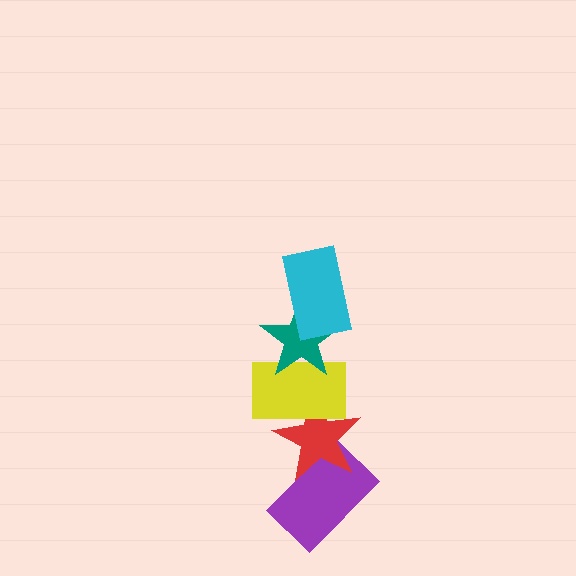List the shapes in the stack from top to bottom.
From top to bottom: the cyan rectangle, the teal star, the yellow rectangle, the red star, the purple rectangle.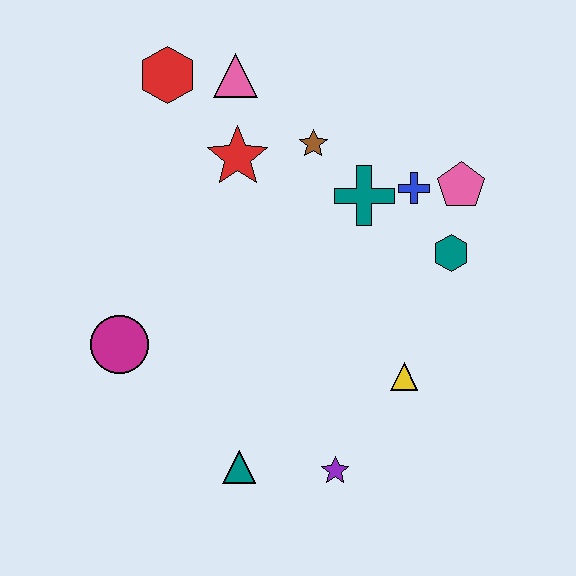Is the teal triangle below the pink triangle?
Yes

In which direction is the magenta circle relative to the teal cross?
The magenta circle is to the left of the teal cross.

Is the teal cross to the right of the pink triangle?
Yes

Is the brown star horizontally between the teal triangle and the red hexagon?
No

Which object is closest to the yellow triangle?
The purple star is closest to the yellow triangle.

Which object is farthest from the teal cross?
The teal triangle is farthest from the teal cross.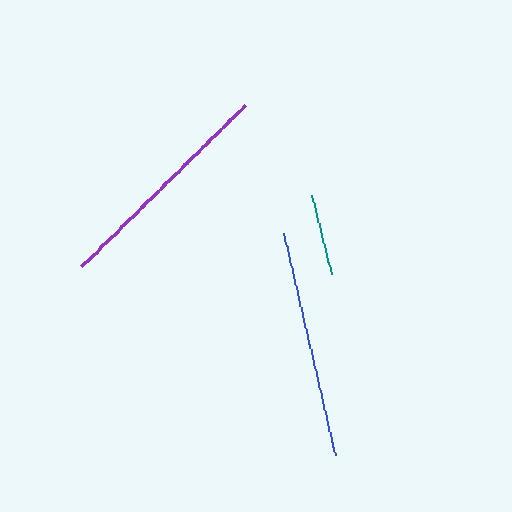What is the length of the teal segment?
The teal segment is approximately 82 pixels long.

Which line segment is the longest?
The purple line is the longest at approximately 230 pixels.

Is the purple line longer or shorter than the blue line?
The purple line is longer than the blue line.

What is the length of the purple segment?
The purple segment is approximately 230 pixels long.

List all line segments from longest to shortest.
From longest to shortest: purple, blue, teal.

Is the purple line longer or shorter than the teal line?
The purple line is longer than the teal line.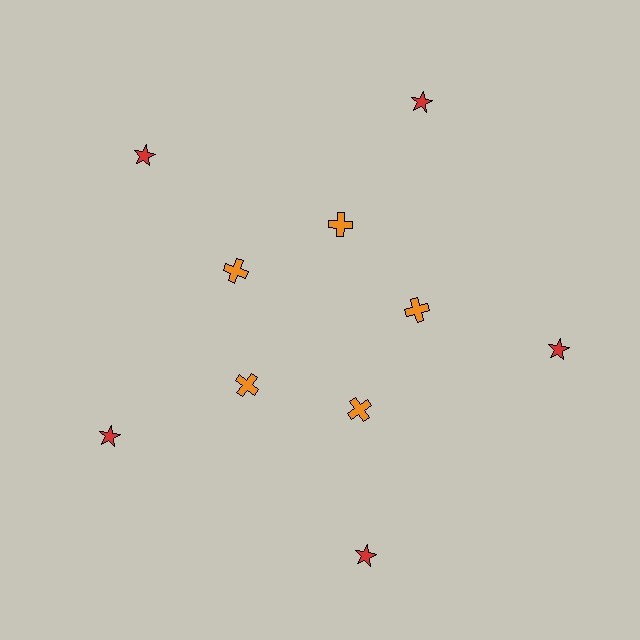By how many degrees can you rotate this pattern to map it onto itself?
The pattern maps onto itself every 72 degrees of rotation.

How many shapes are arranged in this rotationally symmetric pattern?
There are 10 shapes, arranged in 5 groups of 2.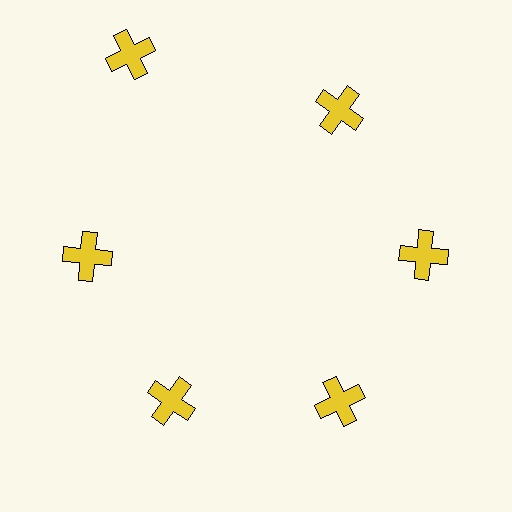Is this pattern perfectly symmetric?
No. The 6 yellow crosses are arranged in a ring, but one element near the 11 o'clock position is pushed outward from the center, breaking the 6-fold rotational symmetry.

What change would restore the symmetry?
The symmetry would be restored by moving it inward, back onto the ring so that all 6 crosses sit at equal angles and equal distance from the center.